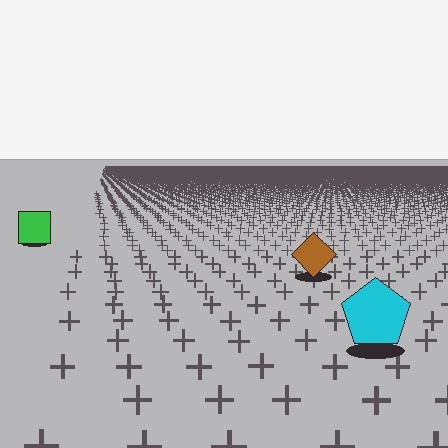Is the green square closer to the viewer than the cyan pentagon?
No. The cyan pentagon is closer — you can tell from the texture gradient: the ground texture is coarser near it.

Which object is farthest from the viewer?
The green square is farthest from the viewer. It appears smaller and the ground texture around it is denser.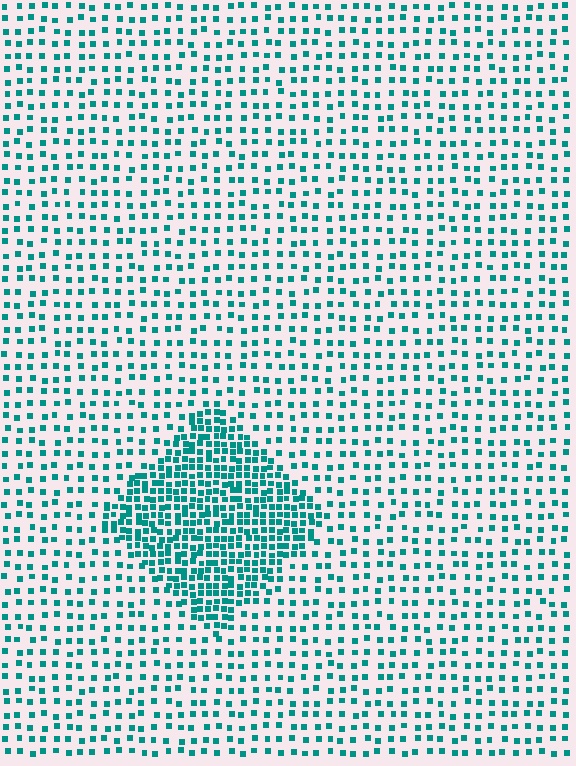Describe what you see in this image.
The image contains small teal elements arranged at two different densities. A diamond-shaped region is visible where the elements are more densely packed than the surrounding area.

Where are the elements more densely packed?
The elements are more densely packed inside the diamond boundary.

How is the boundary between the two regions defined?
The boundary is defined by a change in element density (approximately 2.5x ratio). All elements are the same color, size, and shape.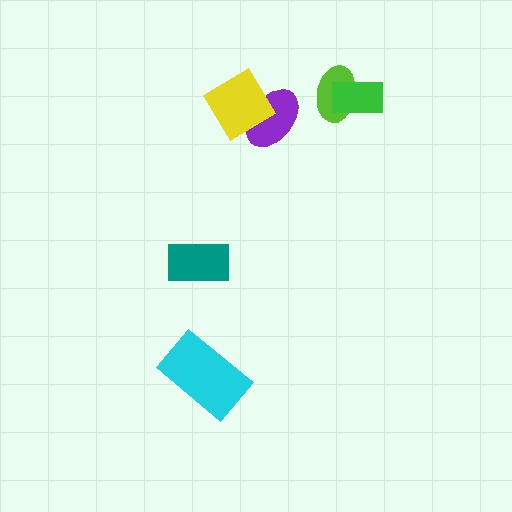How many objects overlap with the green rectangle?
1 object overlaps with the green rectangle.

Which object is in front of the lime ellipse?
The green rectangle is in front of the lime ellipse.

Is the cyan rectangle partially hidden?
No, no other shape covers it.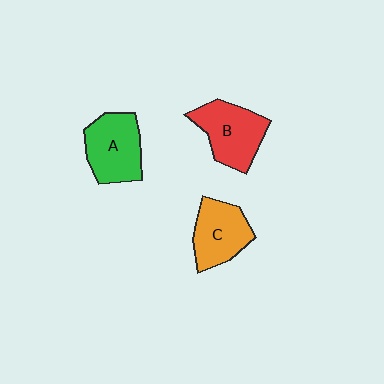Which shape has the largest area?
Shape A (green).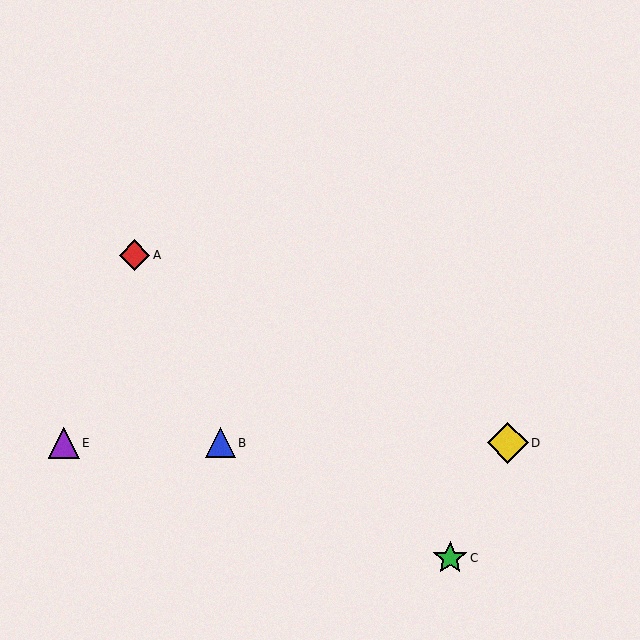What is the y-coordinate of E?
Object E is at y≈443.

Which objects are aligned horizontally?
Objects B, D, E are aligned horizontally.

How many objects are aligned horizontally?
3 objects (B, D, E) are aligned horizontally.